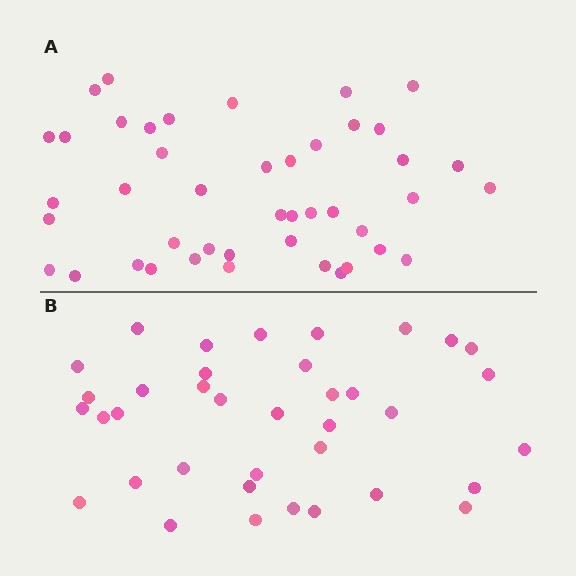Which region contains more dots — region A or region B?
Region A (the top region) has more dots.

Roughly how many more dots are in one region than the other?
Region A has roughly 8 or so more dots than region B.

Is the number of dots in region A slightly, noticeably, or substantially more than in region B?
Region A has only slightly more — the two regions are fairly close. The ratio is roughly 1.2 to 1.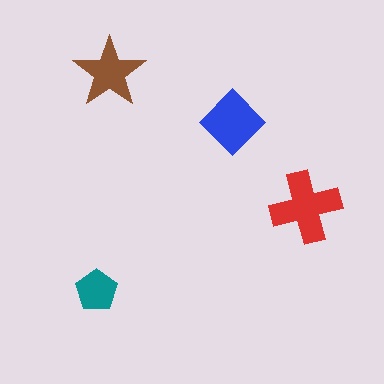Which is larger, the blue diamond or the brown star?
The blue diamond.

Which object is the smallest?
The teal pentagon.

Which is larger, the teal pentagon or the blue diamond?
The blue diamond.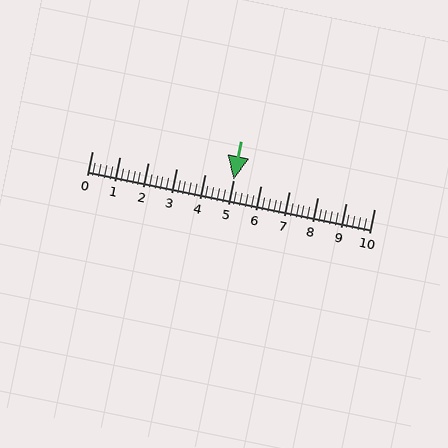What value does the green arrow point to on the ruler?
The green arrow points to approximately 5.0.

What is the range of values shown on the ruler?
The ruler shows values from 0 to 10.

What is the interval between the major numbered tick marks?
The major tick marks are spaced 1 units apart.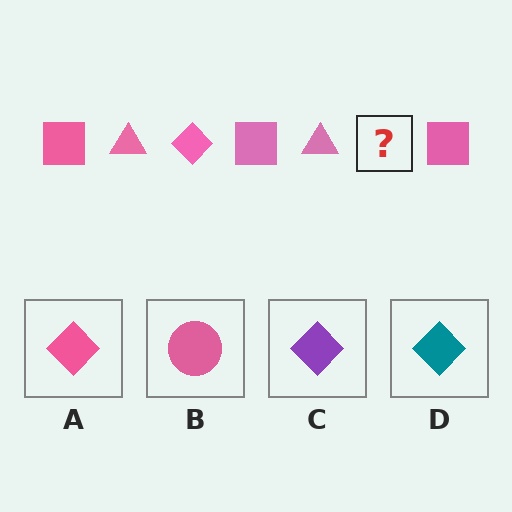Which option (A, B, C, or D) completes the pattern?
A.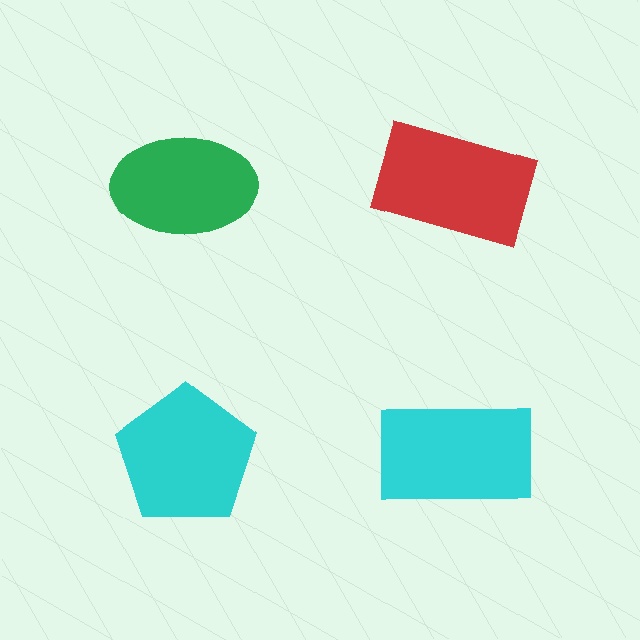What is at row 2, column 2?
A cyan rectangle.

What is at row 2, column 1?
A cyan pentagon.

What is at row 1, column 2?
A red rectangle.